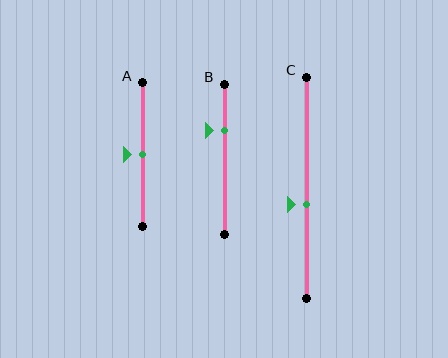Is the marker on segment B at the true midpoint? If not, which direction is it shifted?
No, the marker on segment B is shifted upward by about 19% of the segment length.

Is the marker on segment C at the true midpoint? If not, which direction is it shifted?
No, the marker on segment C is shifted downward by about 8% of the segment length.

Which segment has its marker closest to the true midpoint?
Segment A has its marker closest to the true midpoint.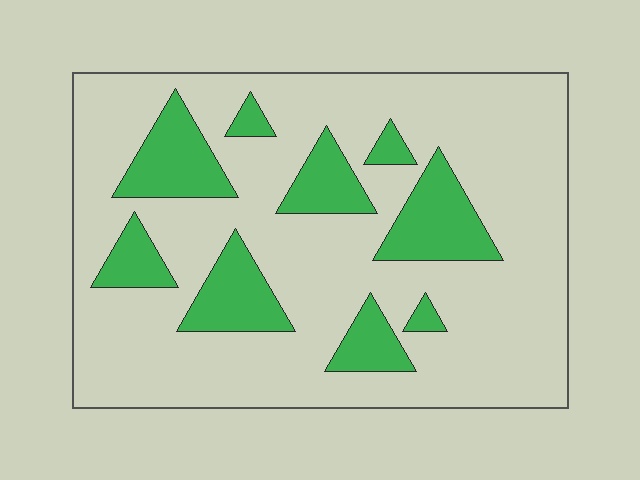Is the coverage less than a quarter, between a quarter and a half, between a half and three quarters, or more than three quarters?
Less than a quarter.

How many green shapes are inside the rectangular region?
9.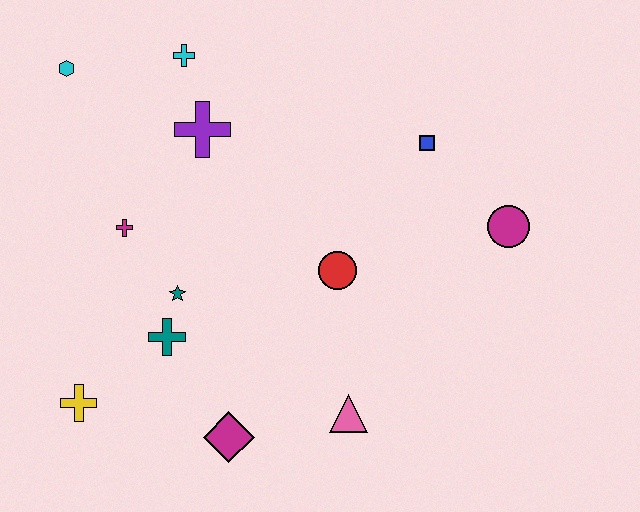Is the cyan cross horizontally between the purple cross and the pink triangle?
No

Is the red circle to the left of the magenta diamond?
No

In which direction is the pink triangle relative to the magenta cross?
The pink triangle is to the right of the magenta cross.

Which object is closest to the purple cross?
The cyan cross is closest to the purple cross.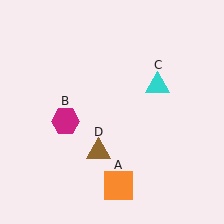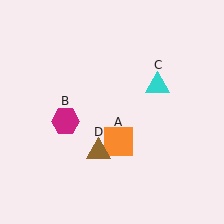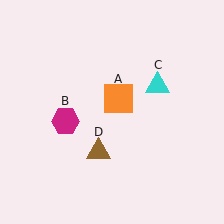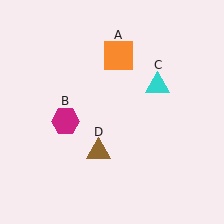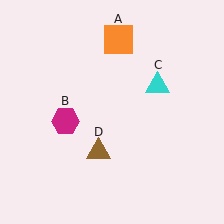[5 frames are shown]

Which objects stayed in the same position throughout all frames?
Magenta hexagon (object B) and cyan triangle (object C) and brown triangle (object D) remained stationary.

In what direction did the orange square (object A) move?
The orange square (object A) moved up.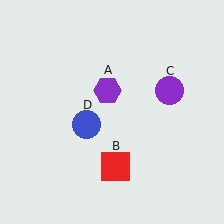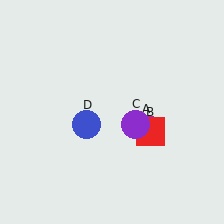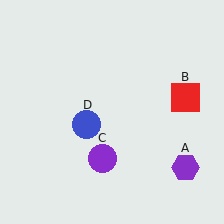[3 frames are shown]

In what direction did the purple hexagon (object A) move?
The purple hexagon (object A) moved down and to the right.